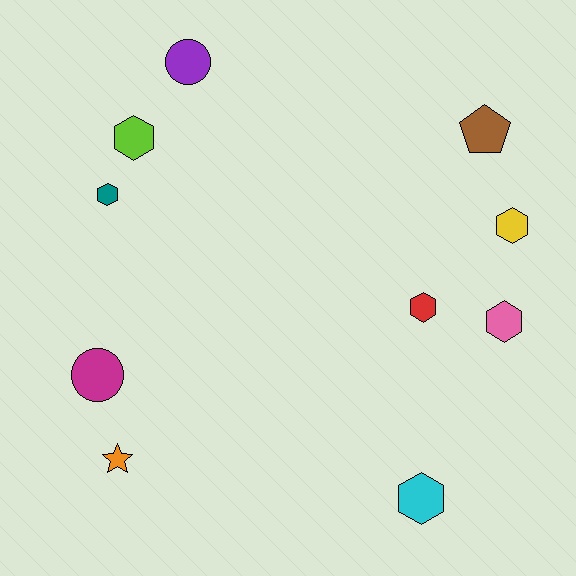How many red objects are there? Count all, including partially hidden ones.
There is 1 red object.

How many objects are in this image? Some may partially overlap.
There are 10 objects.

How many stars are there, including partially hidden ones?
There is 1 star.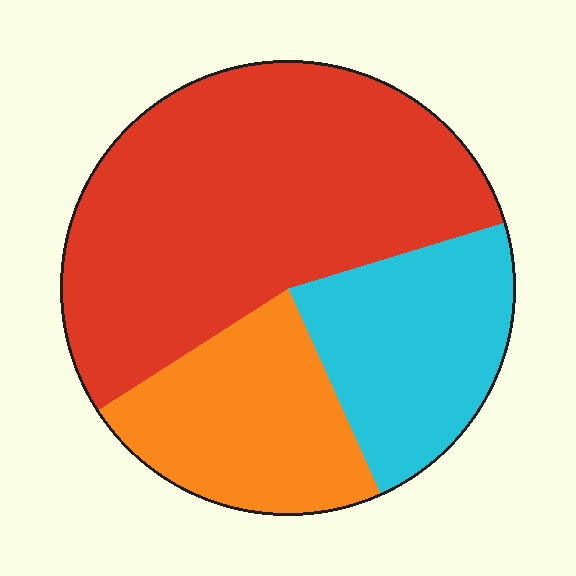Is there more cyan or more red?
Red.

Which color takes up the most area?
Red, at roughly 55%.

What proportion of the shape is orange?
Orange covers about 25% of the shape.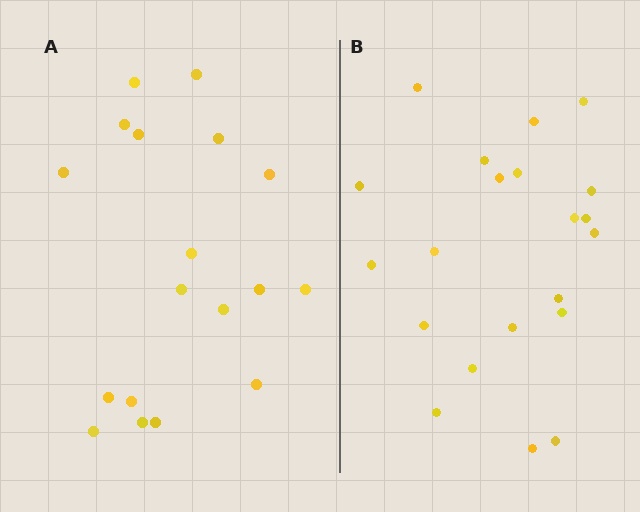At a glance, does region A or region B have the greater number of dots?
Region B (the right region) has more dots.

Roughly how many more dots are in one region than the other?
Region B has just a few more — roughly 2 or 3 more dots than region A.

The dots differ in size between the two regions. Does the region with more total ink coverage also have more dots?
No. Region A has more total ink coverage because its dots are larger, but region B actually contains more individual dots. Total area can be misleading — the number of items is what matters here.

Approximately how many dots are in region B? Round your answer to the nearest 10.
About 20 dots. (The exact count is 21, which rounds to 20.)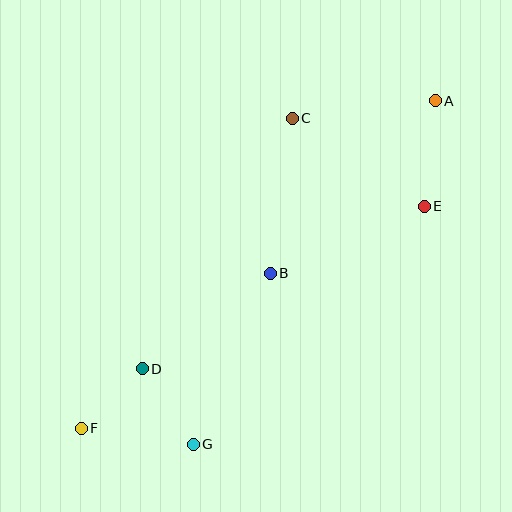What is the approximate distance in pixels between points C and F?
The distance between C and F is approximately 375 pixels.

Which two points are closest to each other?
Points D and F are closest to each other.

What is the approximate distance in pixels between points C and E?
The distance between C and E is approximately 159 pixels.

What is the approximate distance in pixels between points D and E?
The distance between D and E is approximately 326 pixels.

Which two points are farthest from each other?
Points A and F are farthest from each other.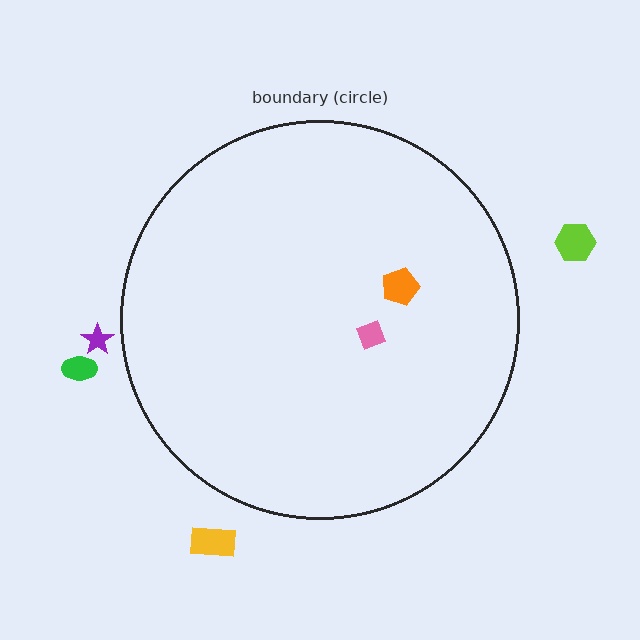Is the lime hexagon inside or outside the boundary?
Outside.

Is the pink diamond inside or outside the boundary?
Inside.